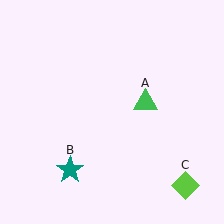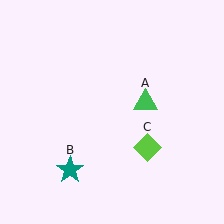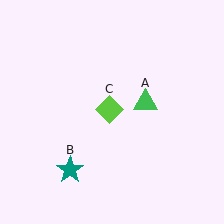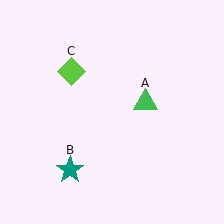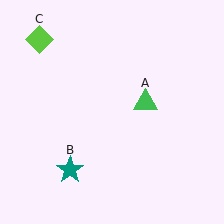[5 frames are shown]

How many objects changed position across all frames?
1 object changed position: lime diamond (object C).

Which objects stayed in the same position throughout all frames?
Green triangle (object A) and teal star (object B) remained stationary.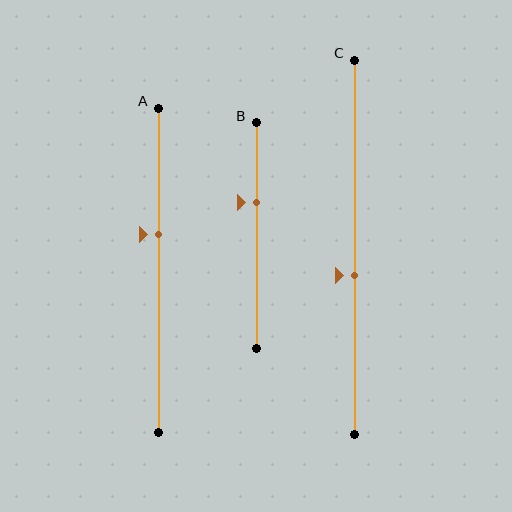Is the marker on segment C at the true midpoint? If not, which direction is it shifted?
No, the marker on segment C is shifted downward by about 8% of the segment length.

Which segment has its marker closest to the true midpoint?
Segment C has its marker closest to the true midpoint.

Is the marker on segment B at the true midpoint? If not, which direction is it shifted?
No, the marker on segment B is shifted upward by about 15% of the segment length.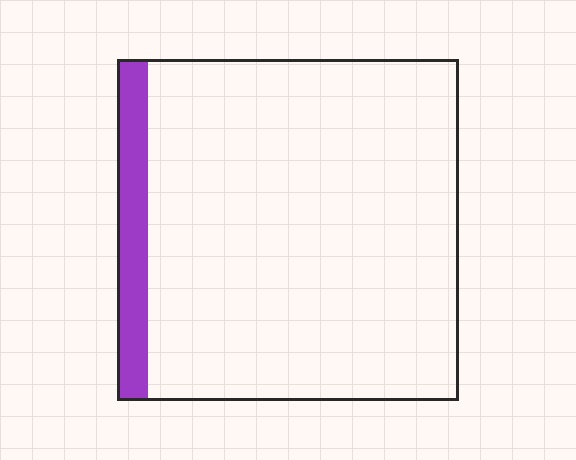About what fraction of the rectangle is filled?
About one tenth (1/10).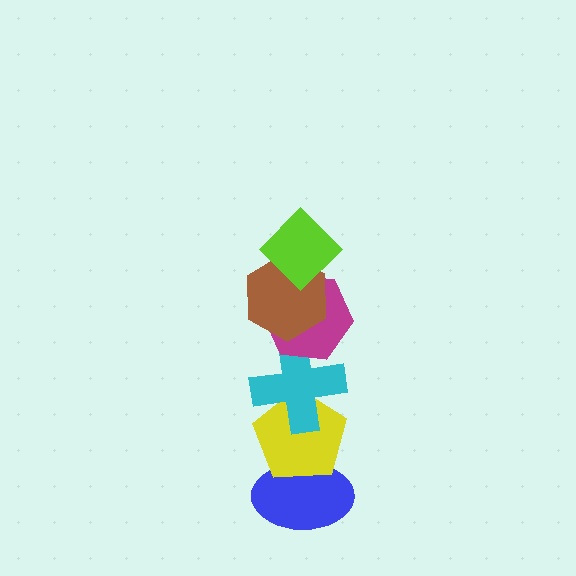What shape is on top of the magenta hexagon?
The brown hexagon is on top of the magenta hexagon.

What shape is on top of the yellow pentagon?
The cyan cross is on top of the yellow pentagon.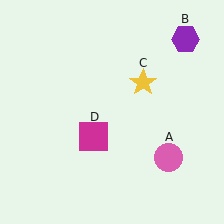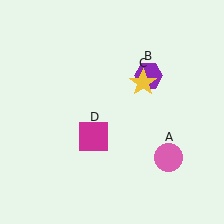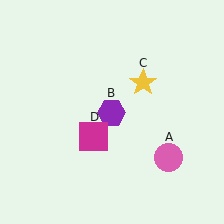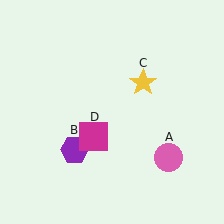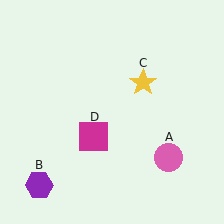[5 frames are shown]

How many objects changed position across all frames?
1 object changed position: purple hexagon (object B).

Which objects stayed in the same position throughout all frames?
Pink circle (object A) and yellow star (object C) and magenta square (object D) remained stationary.